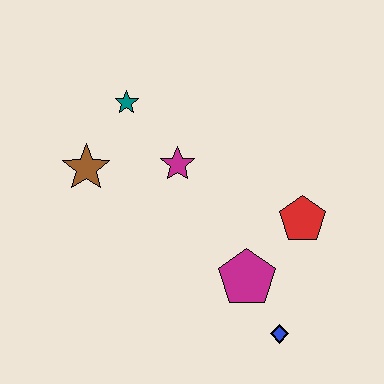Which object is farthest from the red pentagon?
The brown star is farthest from the red pentagon.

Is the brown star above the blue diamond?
Yes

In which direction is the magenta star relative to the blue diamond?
The magenta star is above the blue diamond.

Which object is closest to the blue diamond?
The magenta pentagon is closest to the blue diamond.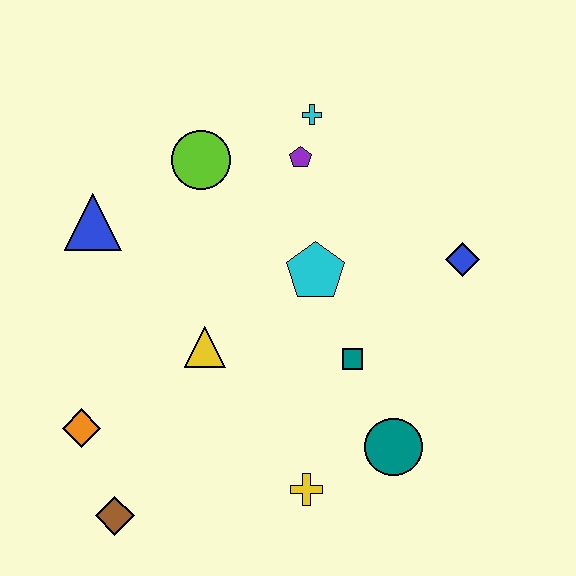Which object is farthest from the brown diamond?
The cyan cross is farthest from the brown diamond.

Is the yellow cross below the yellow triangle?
Yes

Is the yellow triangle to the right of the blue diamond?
No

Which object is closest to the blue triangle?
The lime circle is closest to the blue triangle.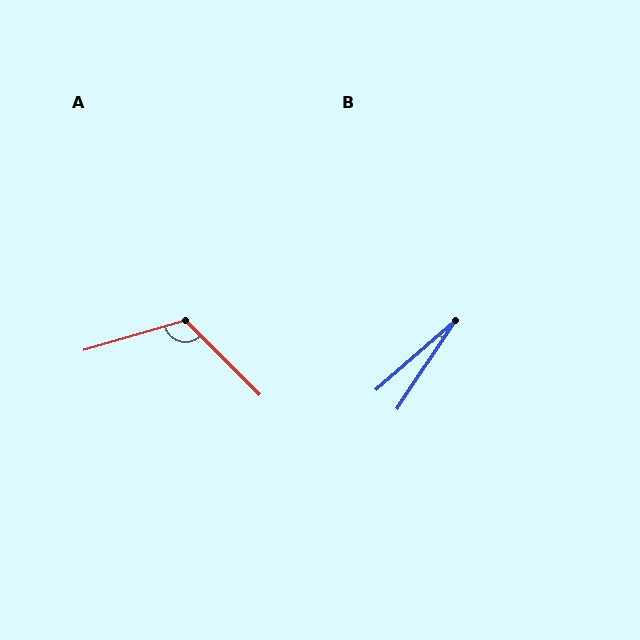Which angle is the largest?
A, at approximately 119 degrees.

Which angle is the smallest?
B, at approximately 15 degrees.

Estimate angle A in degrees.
Approximately 119 degrees.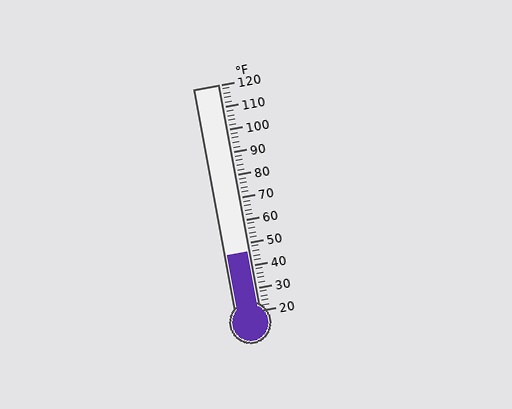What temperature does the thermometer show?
The thermometer shows approximately 46°F.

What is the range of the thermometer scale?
The thermometer scale ranges from 20°F to 120°F.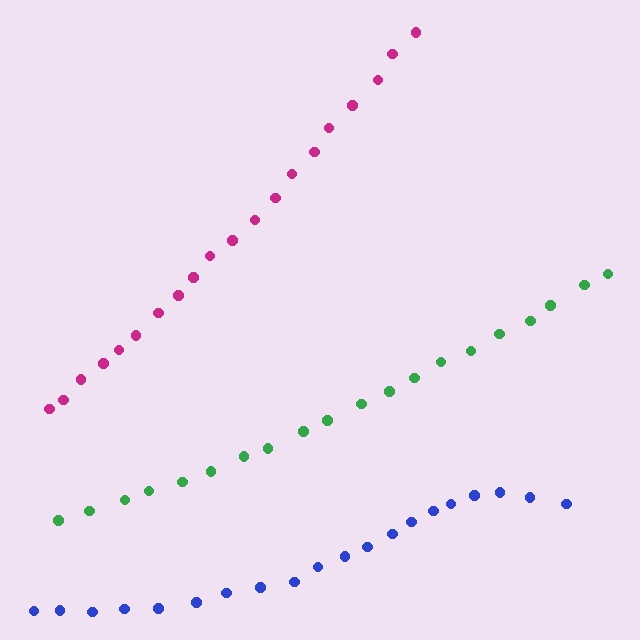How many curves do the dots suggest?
There are 3 distinct paths.